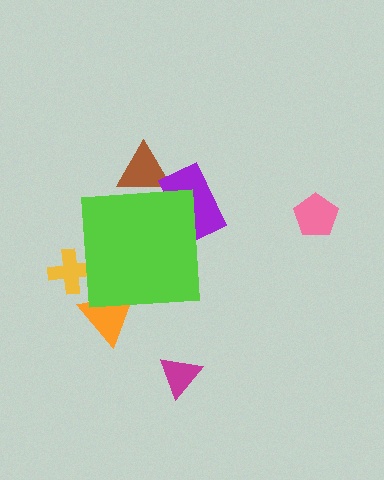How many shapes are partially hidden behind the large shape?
4 shapes are partially hidden.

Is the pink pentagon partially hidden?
No, the pink pentagon is fully visible.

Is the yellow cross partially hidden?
Yes, the yellow cross is partially hidden behind the lime square.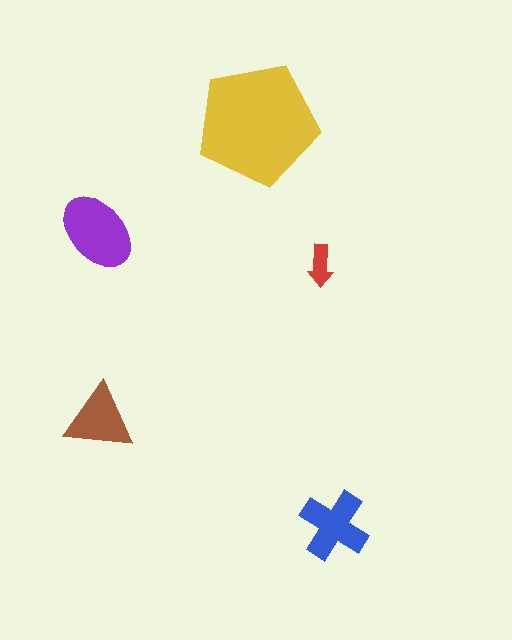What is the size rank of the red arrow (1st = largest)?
5th.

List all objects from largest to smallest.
The yellow pentagon, the purple ellipse, the blue cross, the brown triangle, the red arrow.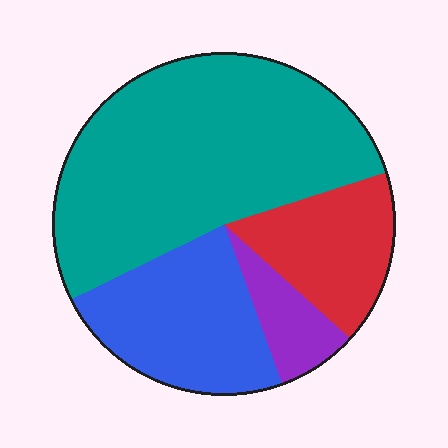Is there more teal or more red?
Teal.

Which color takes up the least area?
Purple, at roughly 10%.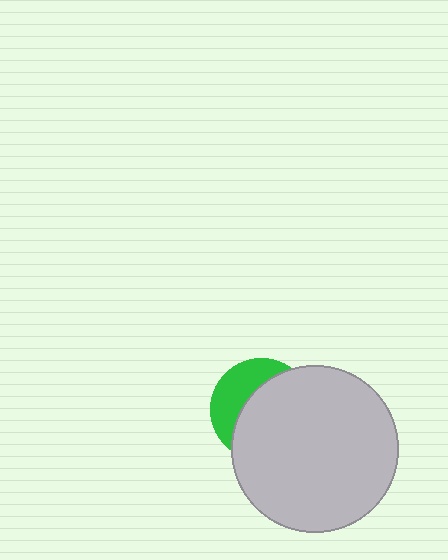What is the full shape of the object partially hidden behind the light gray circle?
The partially hidden object is a green circle.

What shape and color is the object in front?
The object in front is a light gray circle.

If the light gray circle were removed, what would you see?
You would see the complete green circle.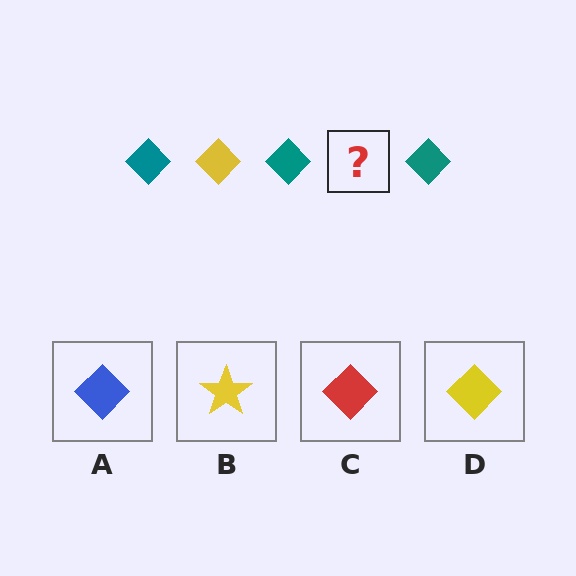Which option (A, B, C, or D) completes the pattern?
D.